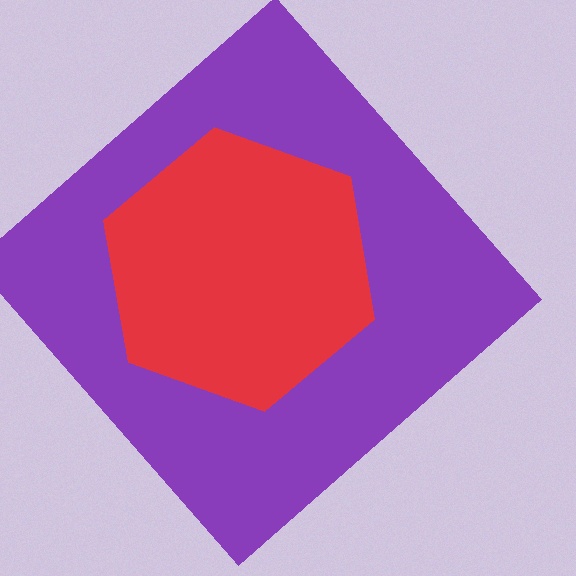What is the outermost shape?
The purple diamond.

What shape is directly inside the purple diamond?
The red hexagon.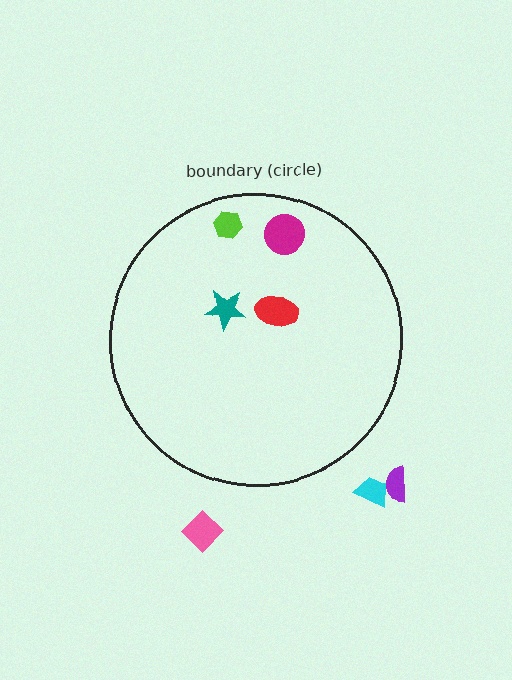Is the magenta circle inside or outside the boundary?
Inside.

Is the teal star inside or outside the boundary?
Inside.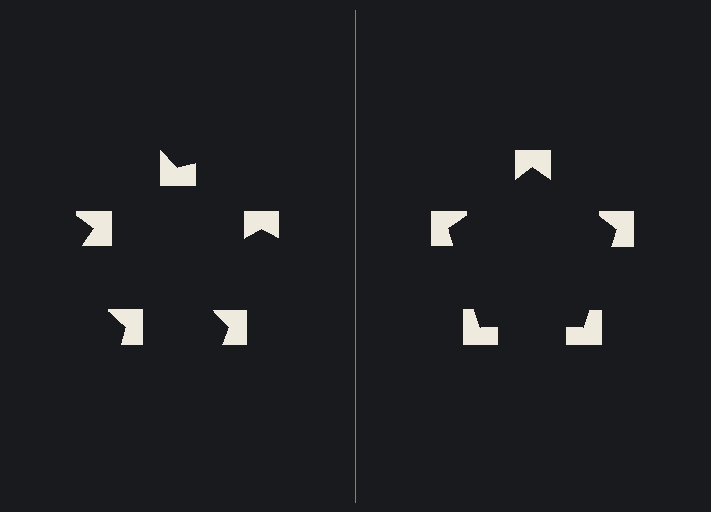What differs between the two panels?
The notched squares are positioned identically on both sides; only the wedge orientations differ. On the right they align to a pentagon; on the left they are misaligned.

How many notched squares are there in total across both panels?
10 — 5 on each side.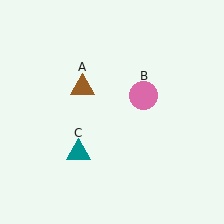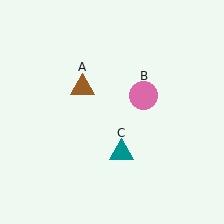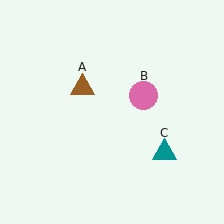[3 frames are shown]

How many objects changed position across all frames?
1 object changed position: teal triangle (object C).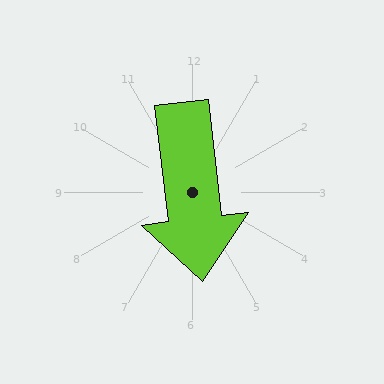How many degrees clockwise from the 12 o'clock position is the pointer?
Approximately 173 degrees.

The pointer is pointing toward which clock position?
Roughly 6 o'clock.